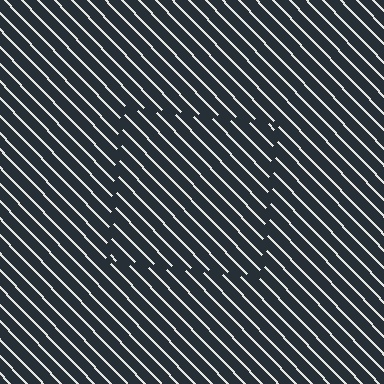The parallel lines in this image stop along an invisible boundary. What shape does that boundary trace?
An illusory square. The interior of the shape contains the same grating, shifted by half a period — the contour is defined by the phase discontinuity where line-ends from the inner and outer gratings abut.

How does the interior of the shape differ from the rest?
The interior of the shape contains the same grating, shifted by half a period — the contour is defined by the phase discontinuity where line-ends from the inner and outer gratings abut.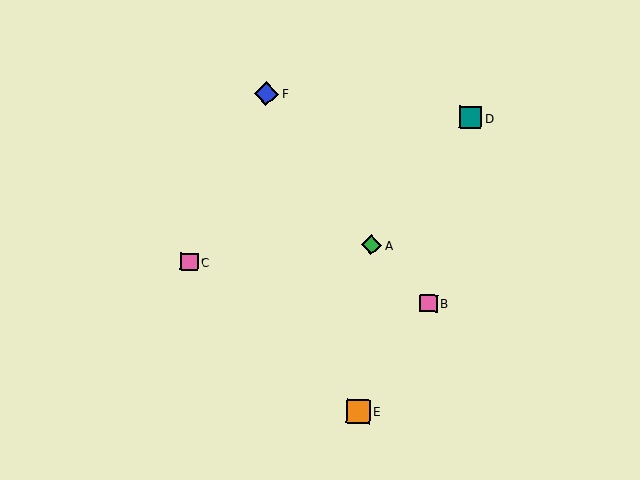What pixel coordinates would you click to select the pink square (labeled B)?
Click at (429, 303) to select the pink square B.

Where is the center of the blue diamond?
The center of the blue diamond is at (266, 94).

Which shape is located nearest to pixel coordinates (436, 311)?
The pink square (labeled B) at (429, 303) is nearest to that location.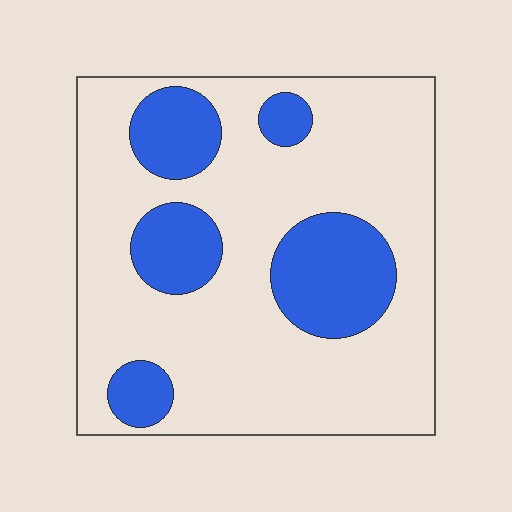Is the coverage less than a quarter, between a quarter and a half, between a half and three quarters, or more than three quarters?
Less than a quarter.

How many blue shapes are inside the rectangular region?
5.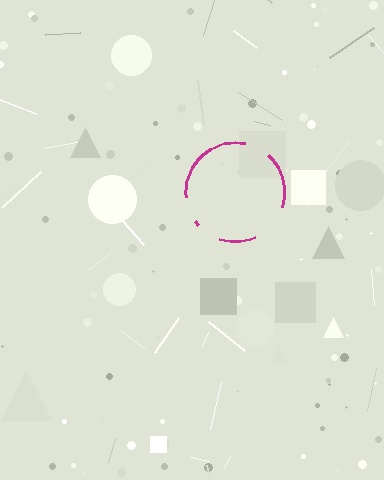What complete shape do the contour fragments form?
The contour fragments form a circle.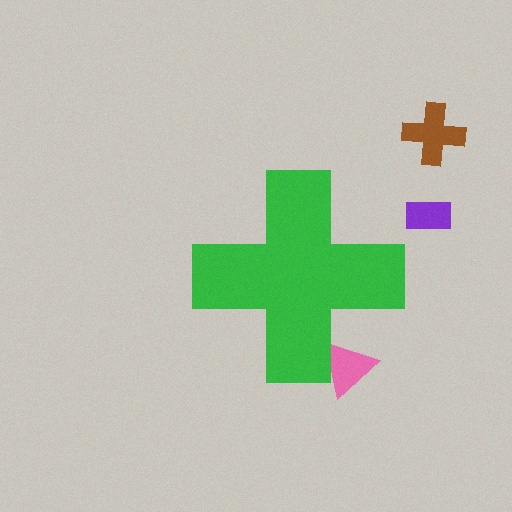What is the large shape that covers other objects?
A green cross.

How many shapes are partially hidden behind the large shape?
1 shape is partially hidden.